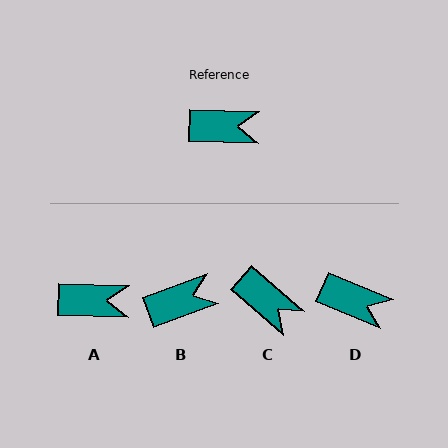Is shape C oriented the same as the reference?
No, it is off by about 39 degrees.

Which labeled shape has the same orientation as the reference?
A.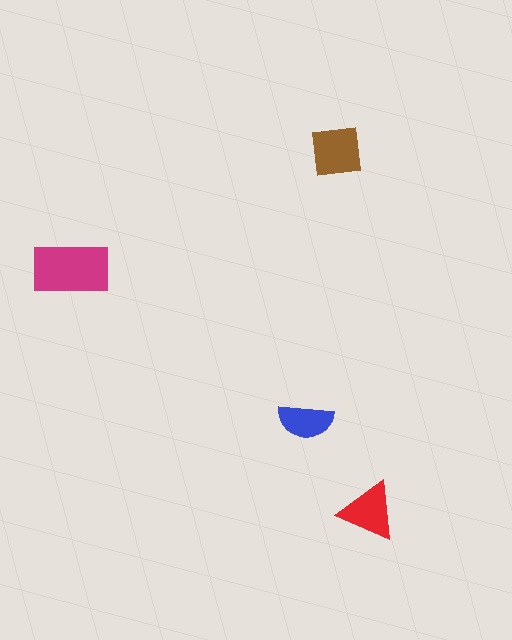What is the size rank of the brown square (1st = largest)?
2nd.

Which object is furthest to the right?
The red triangle is rightmost.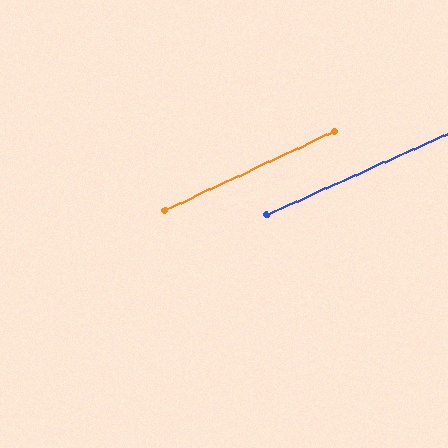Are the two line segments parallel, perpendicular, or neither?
Parallel — their directions differ by only 1.1°.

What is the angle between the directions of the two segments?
Approximately 1 degree.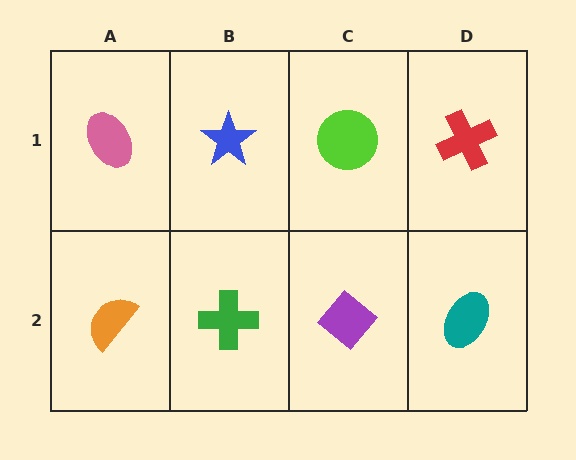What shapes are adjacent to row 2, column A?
A pink ellipse (row 1, column A), a green cross (row 2, column B).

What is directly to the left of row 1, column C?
A blue star.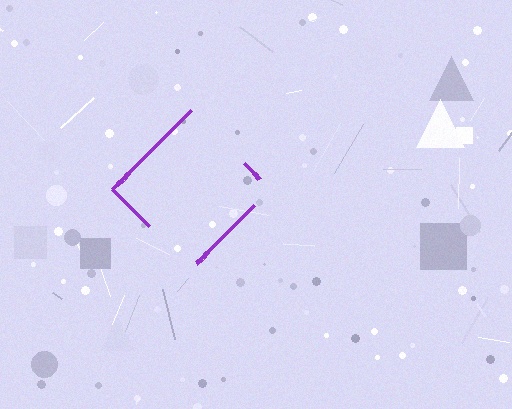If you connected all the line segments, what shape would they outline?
They would outline a diamond.